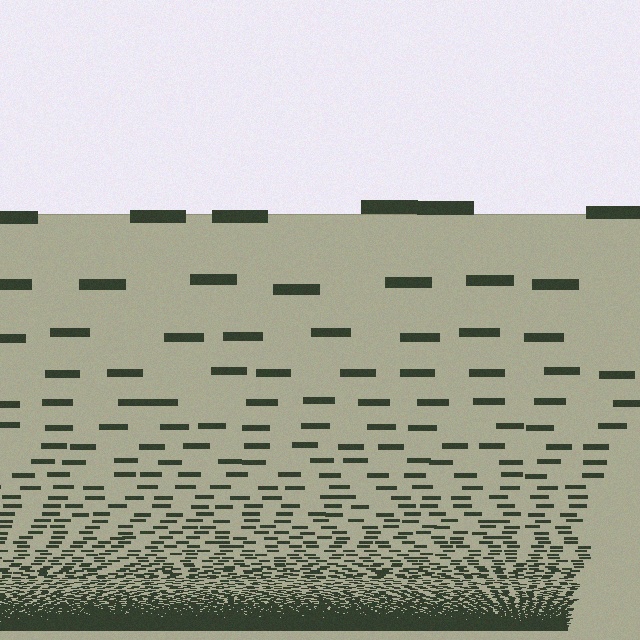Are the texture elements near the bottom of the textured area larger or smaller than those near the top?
Smaller. The gradient is inverted — elements near the bottom are smaller and denser.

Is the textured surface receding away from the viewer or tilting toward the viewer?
The surface appears to tilt toward the viewer. Texture elements get larger and sparser toward the top.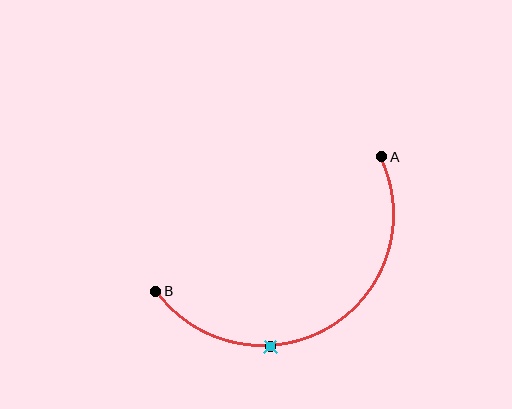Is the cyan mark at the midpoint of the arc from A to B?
No. The cyan mark lies on the arc but is closer to endpoint B. The arc midpoint would be at the point on the curve equidistant along the arc from both A and B.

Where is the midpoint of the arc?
The arc midpoint is the point on the curve farthest from the straight line joining A and B. It sits below that line.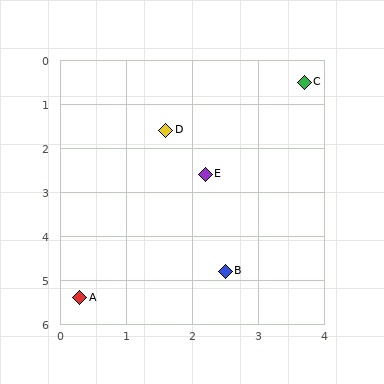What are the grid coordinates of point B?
Point B is at approximately (2.5, 4.8).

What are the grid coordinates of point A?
Point A is at approximately (0.3, 5.4).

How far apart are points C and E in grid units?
Points C and E are about 2.6 grid units apart.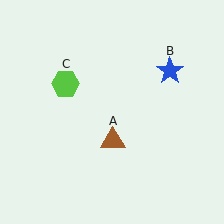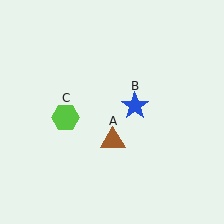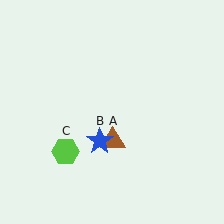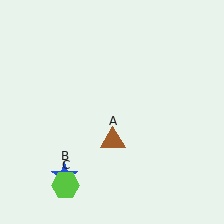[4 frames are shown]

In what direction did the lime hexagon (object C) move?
The lime hexagon (object C) moved down.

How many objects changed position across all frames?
2 objects changed position: blue star (object B), lime hexagon (object C).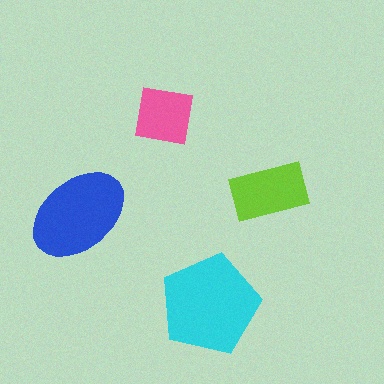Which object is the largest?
The cyan pentagon.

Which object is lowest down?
The cyan pentagon is bottommost.